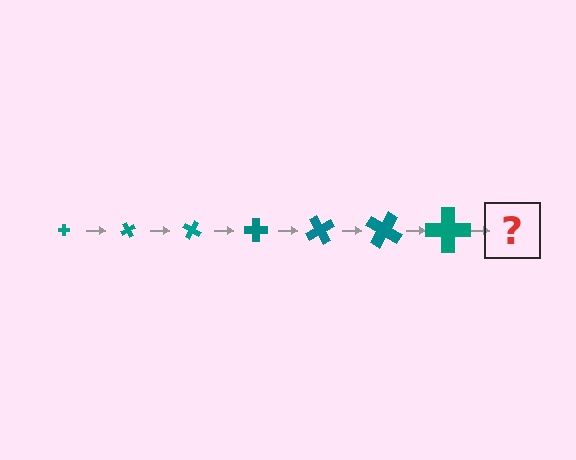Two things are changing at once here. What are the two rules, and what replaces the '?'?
The two rules are that the cross grows larger each step and it rotates 60 degrees each step. The '?' should be a cross, larger than the previous one and rotated 420 degrees from the start.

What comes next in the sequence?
The next element should be a cross, larger than the previous one and rotated 420 degrees from the start.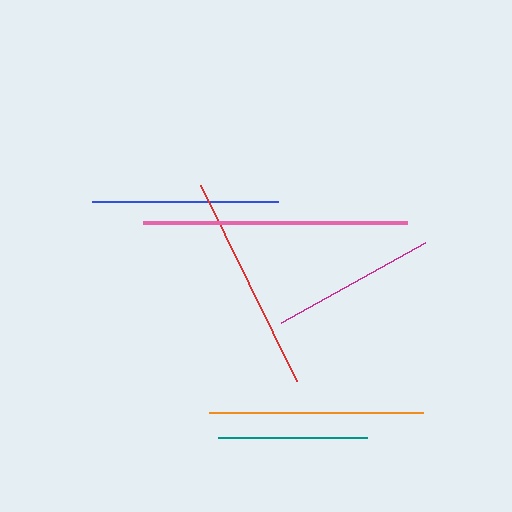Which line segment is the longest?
The pink line is the longest at approximately 264 pixels.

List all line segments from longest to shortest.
From longest to shortest: pink, red, orange, blue, magenta, teal.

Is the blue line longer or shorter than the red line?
The red line is longer than the blue line.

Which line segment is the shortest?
The teal line is the shortest at approximately 149 pixels.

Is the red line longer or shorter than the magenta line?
The red line is longer than the magenta line.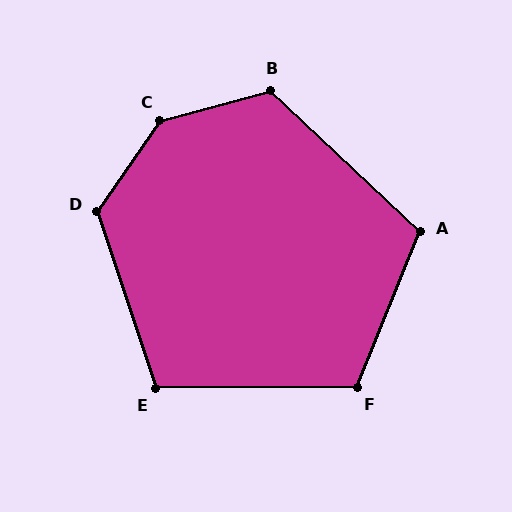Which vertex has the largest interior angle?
C, at approximately 140 degrees.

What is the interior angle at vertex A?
Approximately 111 degrees (obtuse).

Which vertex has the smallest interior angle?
E, at approximately 108 degrees.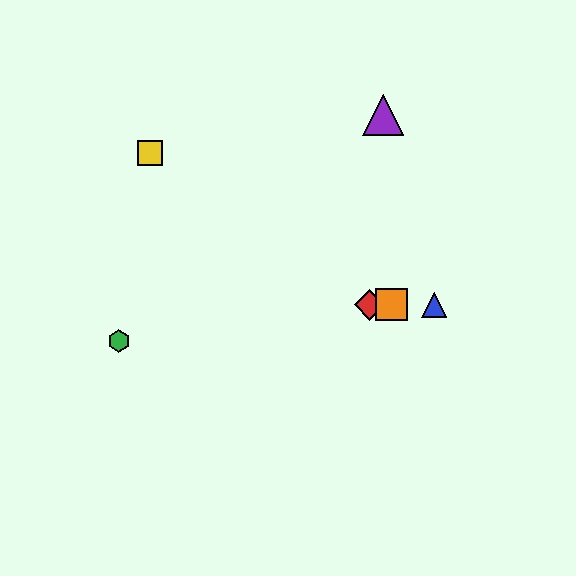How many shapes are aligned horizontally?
3 shapes (the red diamond, the blue triangle, the orange square) are aligned horizontally.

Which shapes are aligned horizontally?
The red diamond, the blue triangle, the orange square are aligned horizontally.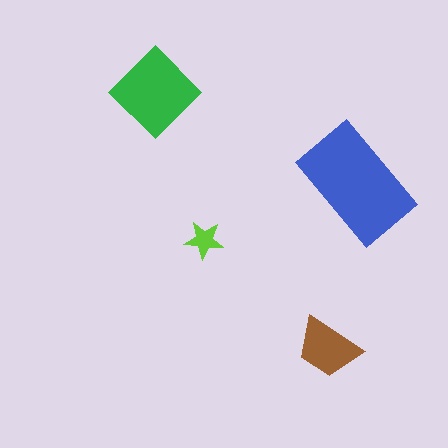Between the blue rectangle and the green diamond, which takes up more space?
The blue rectangle.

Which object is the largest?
The blue rectangle.